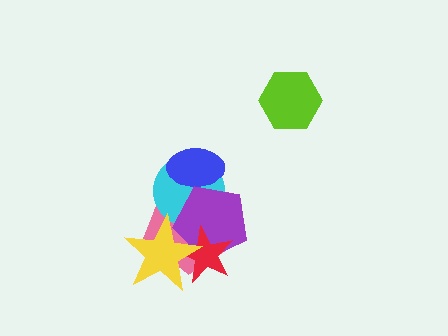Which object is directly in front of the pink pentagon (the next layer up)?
The cyan circle is directly in front of the pink pentagon.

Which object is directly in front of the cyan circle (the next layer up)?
The blue ellipse is directly in front of the cyan circle.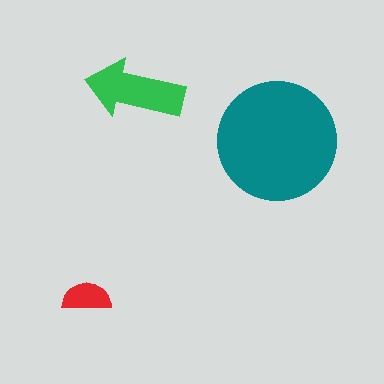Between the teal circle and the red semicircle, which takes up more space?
The teal circle.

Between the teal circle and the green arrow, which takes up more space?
The teal circle.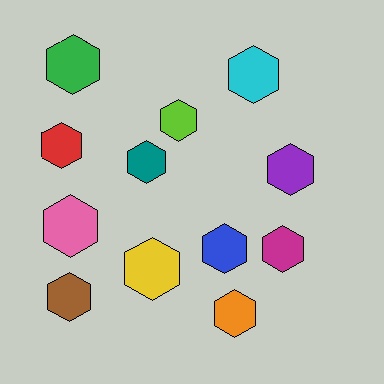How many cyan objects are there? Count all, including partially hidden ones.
There is 1 cyan object.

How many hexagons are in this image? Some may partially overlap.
There are 12 hexagons.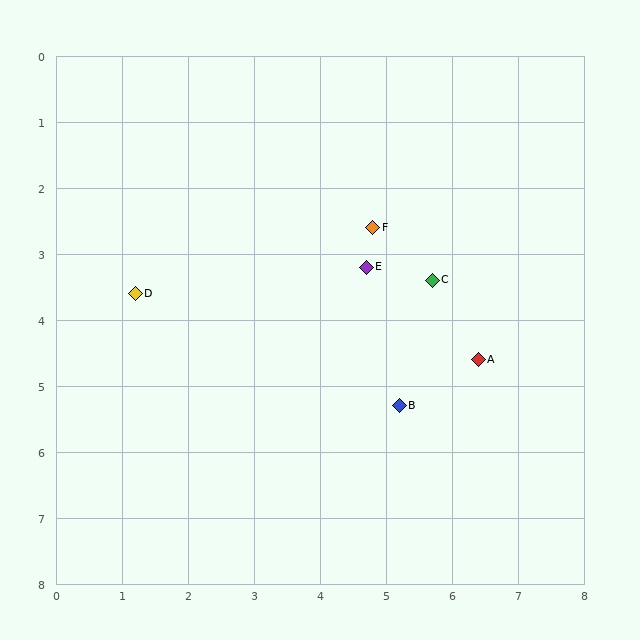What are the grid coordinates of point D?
Point D is at approximately (1.2, 3.6).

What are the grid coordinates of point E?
Point E is at approximately (4.7, 3.2).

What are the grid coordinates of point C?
Point C is at approximately (5.7, 3.4).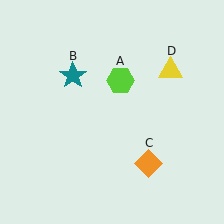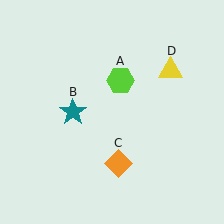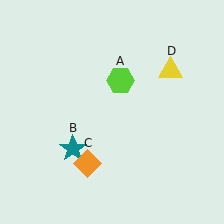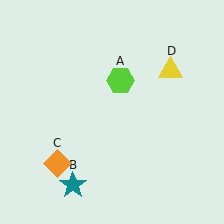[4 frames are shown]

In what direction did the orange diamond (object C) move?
The orange diamond (object C) moved left.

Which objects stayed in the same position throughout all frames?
Lime hexagon (object A) and yellow triangle (object D) remained stationary.